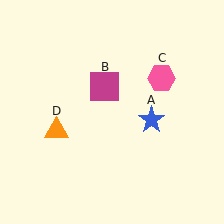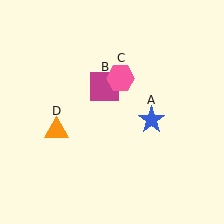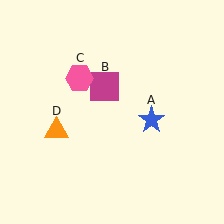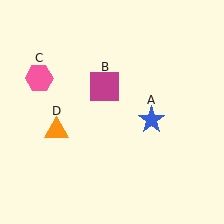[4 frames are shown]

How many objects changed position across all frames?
1 object changed position: pink hexagon (object C).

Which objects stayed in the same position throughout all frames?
Blue star (object A) and magenta square (object B) and orange triangle (object D) remained stationary.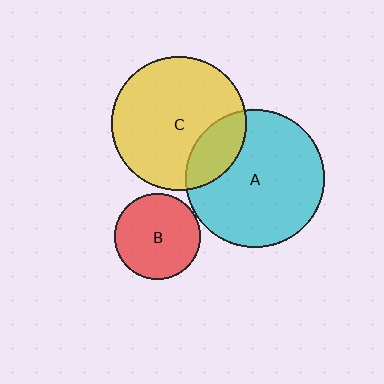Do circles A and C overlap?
Yes.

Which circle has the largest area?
Circle A (cyan).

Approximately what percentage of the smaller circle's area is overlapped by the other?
Approximately 20%.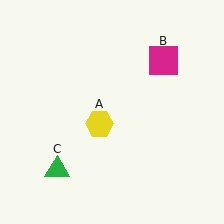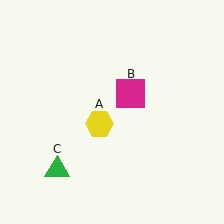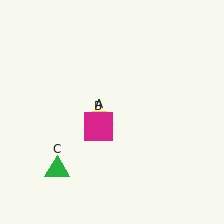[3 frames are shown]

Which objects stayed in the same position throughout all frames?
Yellow hexagon (object A) and green triangle (object C) remained stationary.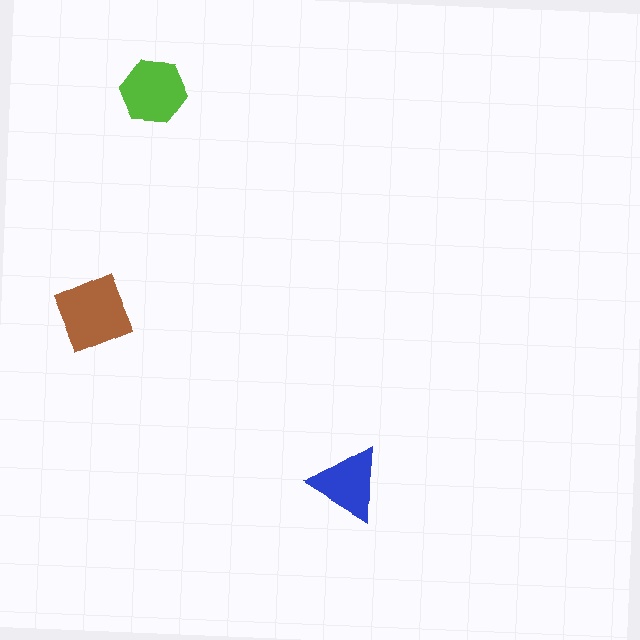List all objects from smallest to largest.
The blue triangle, the lime hexagon, the brown square.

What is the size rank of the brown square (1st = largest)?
1st.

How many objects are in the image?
There are 3 objects in the image.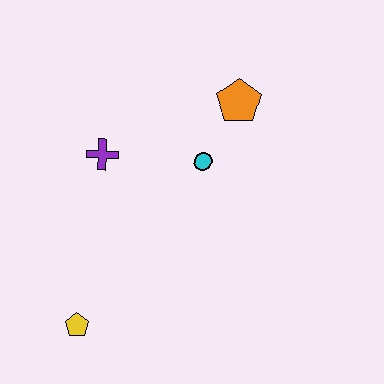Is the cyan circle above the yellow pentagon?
Yes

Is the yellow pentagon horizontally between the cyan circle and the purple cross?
No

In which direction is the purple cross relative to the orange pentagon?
The purple cross is to the left of the orange pentagon.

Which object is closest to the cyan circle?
The orange pentagon is closest to the cyan circle.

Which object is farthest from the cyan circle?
The yellow pentagon is farthest from the cyan circle.